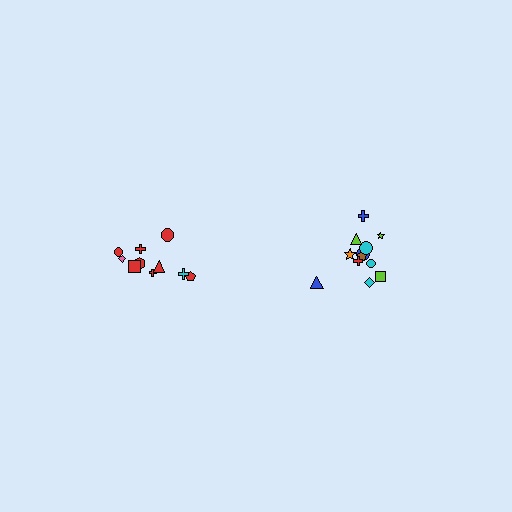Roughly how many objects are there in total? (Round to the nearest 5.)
Roughly 20 objects in total.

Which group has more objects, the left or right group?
The right group.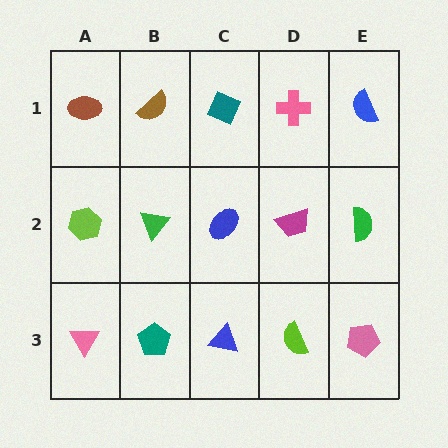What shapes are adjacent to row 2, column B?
A brown semicircle (row 1, column B), a teal pentagon (row 3, column B), a lime hexagon (row 2, column A), a blue ellipse (row 2, column C).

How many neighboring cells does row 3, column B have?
3.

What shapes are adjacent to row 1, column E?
A green semicircle (row 2, column E), a pink cross (row 1, column D).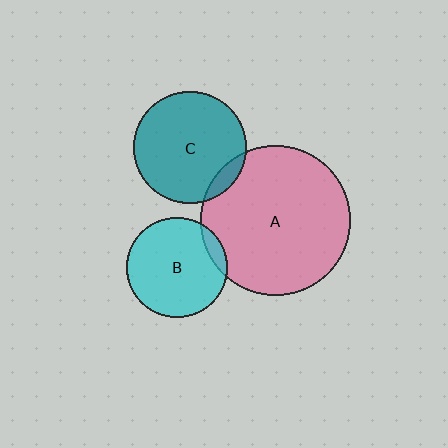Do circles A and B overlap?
Yes.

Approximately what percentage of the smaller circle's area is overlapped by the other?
Approximately 10%.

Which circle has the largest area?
Circle A (pink).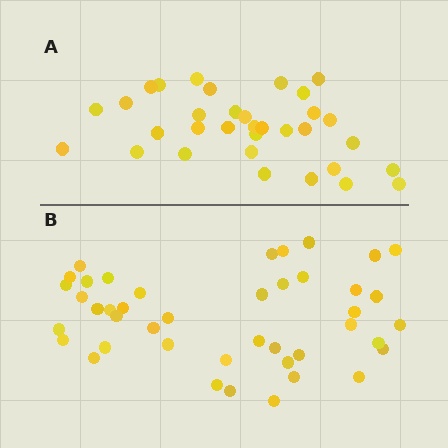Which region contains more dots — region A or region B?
Region B (the bottom region) has more dots.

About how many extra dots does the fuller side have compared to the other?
Region B has roughly 10 or so more dots than region A.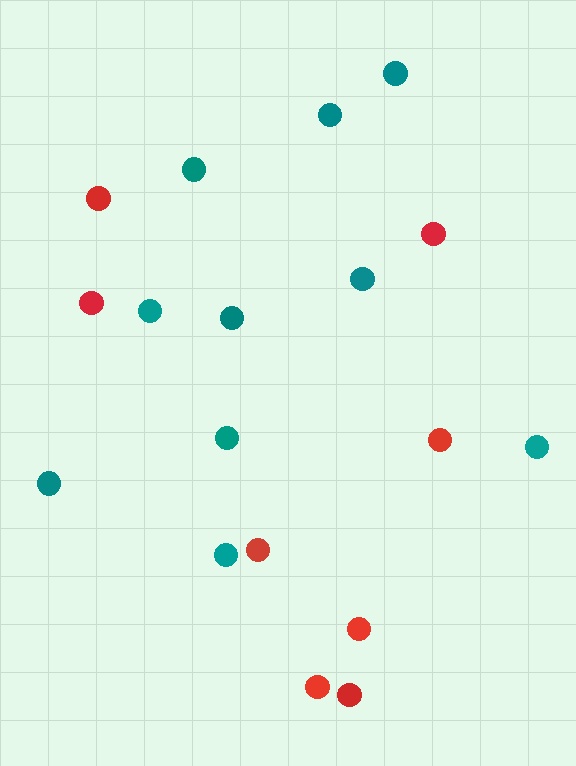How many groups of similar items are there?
There are 2 groups: one group of teal circles (10) and one group of red circles (8).